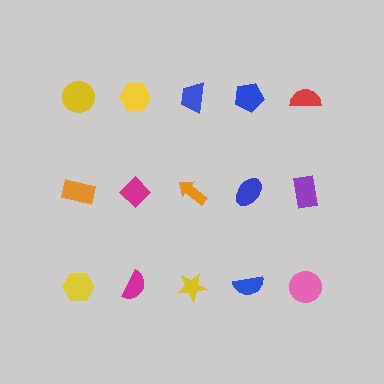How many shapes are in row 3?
5 shapes.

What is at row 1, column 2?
A yellow hexagon.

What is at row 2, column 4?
A blue ellipse.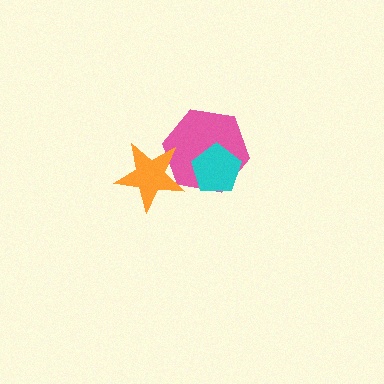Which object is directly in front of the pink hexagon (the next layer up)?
The cyan pentagon is directly in front of the pink hexagon.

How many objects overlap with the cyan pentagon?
1 object overlaps with the cyan pentagon.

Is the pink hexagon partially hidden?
Yes, it is partially covered by another shape.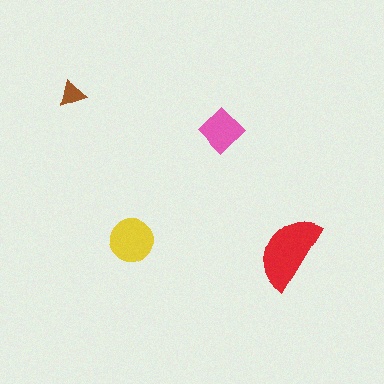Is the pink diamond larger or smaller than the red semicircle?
Smaller.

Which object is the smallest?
The brown triangle.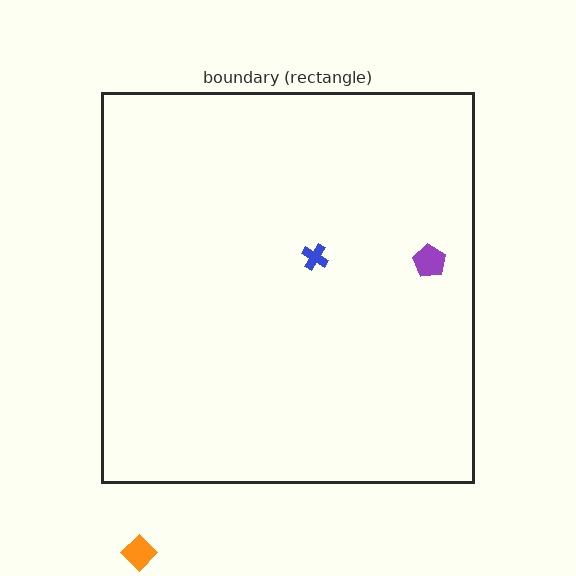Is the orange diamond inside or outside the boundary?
Outside.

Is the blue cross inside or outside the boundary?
Inside.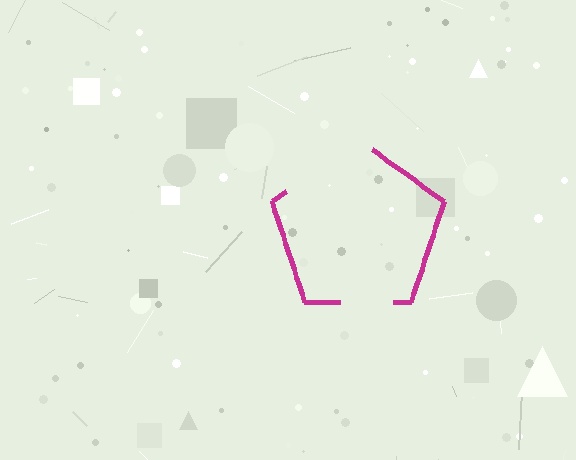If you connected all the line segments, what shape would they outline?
They would outline a pentagon.